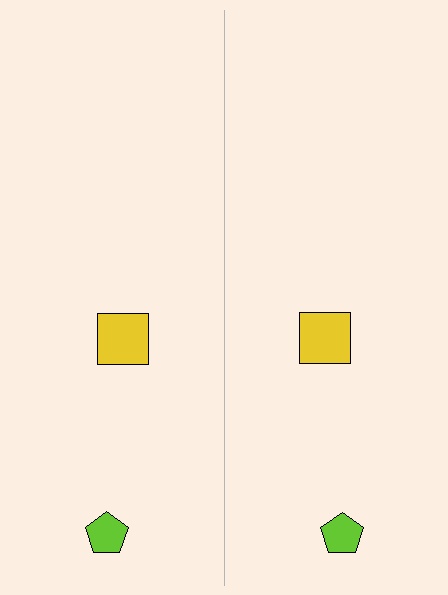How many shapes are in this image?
There are 4 shapes in this image.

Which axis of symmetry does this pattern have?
The pattern has a vertical axis of symmetry running through the center of the image.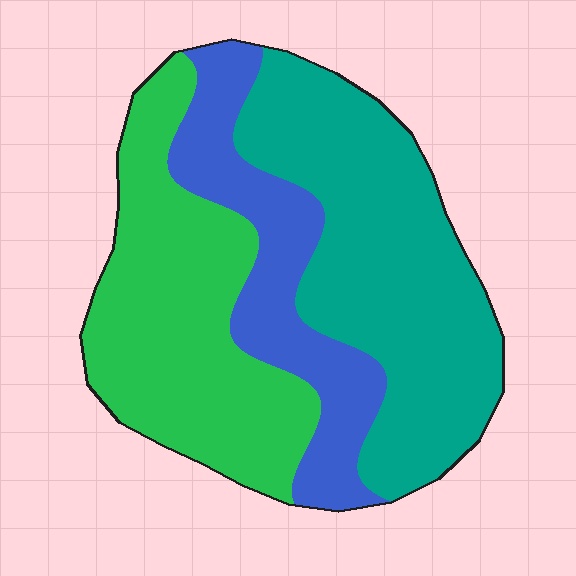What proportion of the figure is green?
Green takes up between a quarter and a half of the figure.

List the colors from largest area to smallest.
From largest to smallest: teal, green, blue.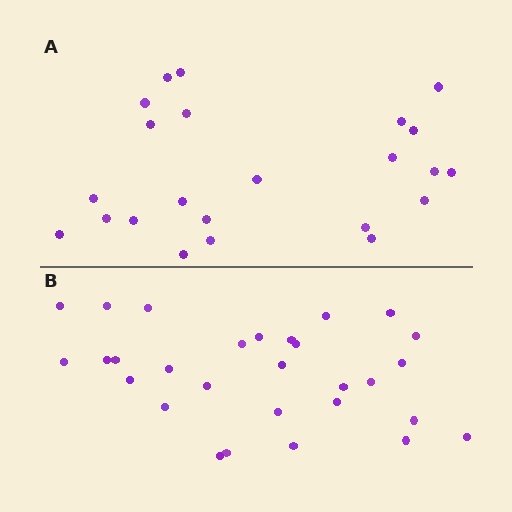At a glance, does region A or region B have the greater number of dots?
Region B (the bottom region) has more dots.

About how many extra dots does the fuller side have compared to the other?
Region B has about 6 more dots than region A.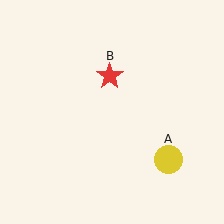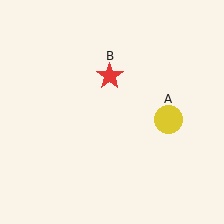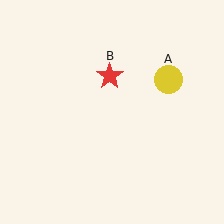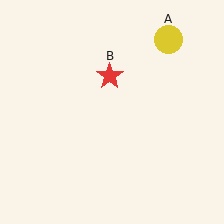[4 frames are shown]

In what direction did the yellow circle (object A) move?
The yellow circle (object A) moved up.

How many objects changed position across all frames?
1 object changed position: yellow circle (object A).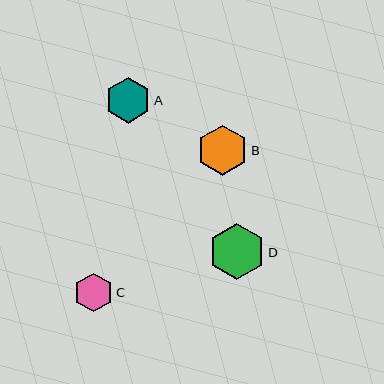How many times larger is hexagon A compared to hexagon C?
Hexagon A is approximately 1.2 times the size of hexagon C.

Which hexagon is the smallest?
Hexagon C is the smallest with a size of approximately 39 pixels.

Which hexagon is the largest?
Hexagon D is the largest with a size of approximately 56 pixels.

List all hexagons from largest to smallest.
From largest to smallest: D, B, A, C.